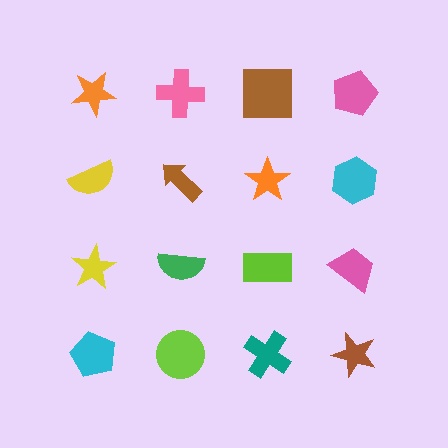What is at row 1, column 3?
A brown square.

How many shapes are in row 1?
4 shapes.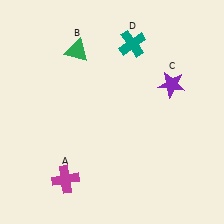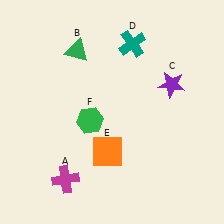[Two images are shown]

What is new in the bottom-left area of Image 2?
An orange square (E) was added in the bottom-left area of Image 2.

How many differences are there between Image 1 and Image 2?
There are 2 differences between the two images.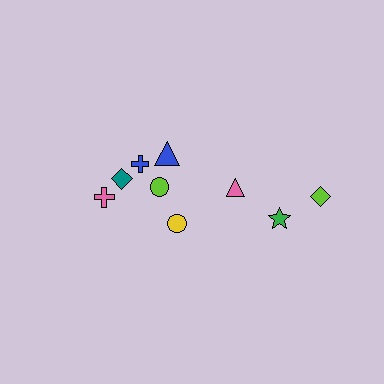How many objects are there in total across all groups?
There are 9 objects.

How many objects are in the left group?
There are 6 objects.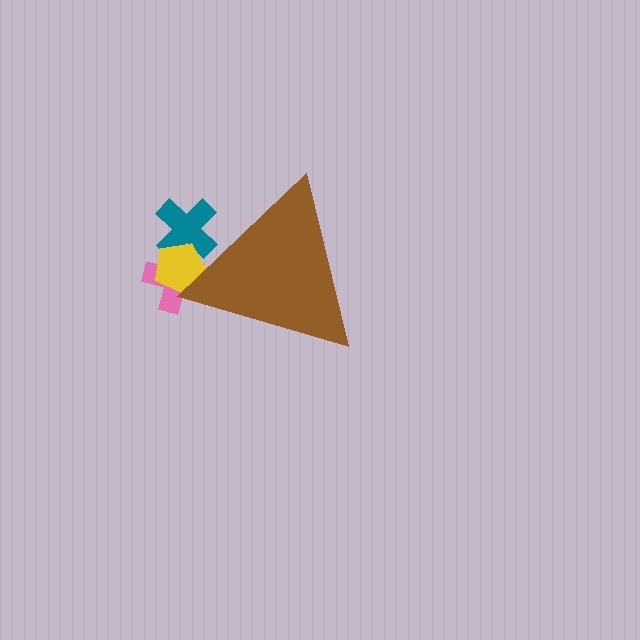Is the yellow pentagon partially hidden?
Yes, the yellow pentagon is partially hidden behind the brown triangle.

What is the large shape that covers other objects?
A brown triangle.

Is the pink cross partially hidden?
Yes, the pink cross is partially hidden behind the brown triangle.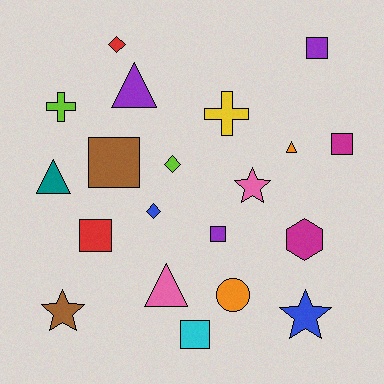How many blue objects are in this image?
There are 2 blue objects.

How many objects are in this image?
There are 20 objects.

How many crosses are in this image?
There are 2 crosses.